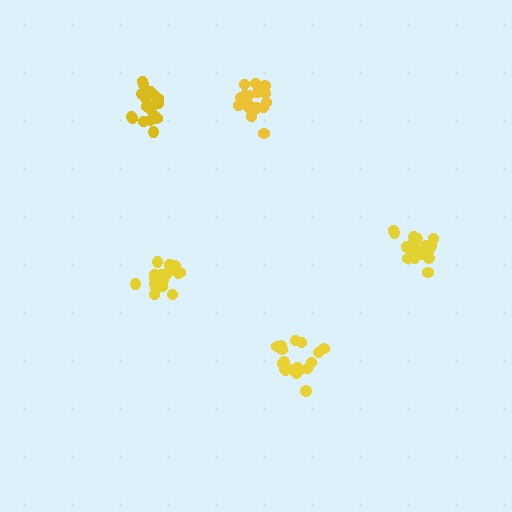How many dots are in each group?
Group 1: 20 dots, Group 2: 19 dots, Group 3: 20 dots, Group 4: 18 dots, Group 5: 20 dots (97 total).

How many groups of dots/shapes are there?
There are 5 groups.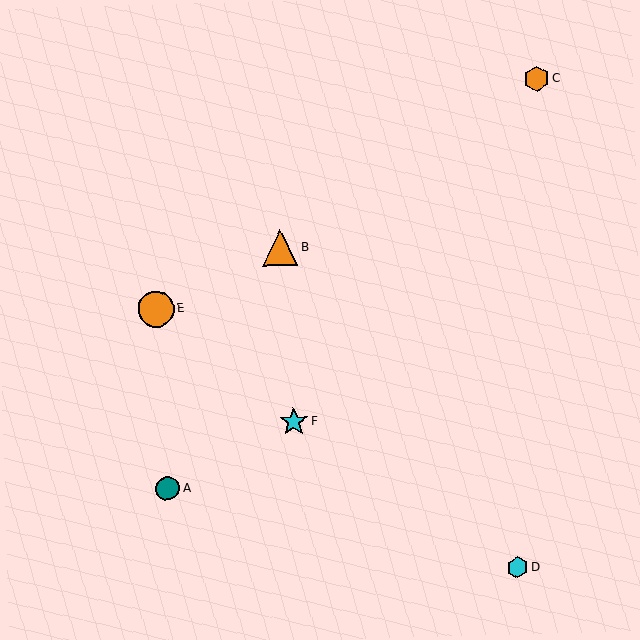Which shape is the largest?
The orange circle (labeled E) is the largest.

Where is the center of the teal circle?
The center of the teal circle is at (168, 488).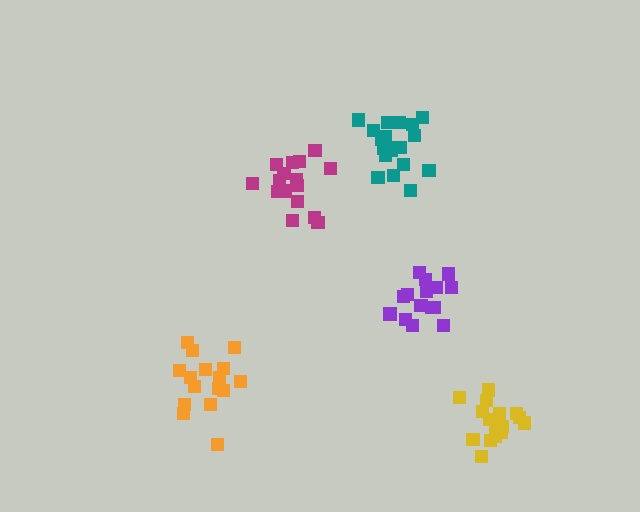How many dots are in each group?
Group 1: 16 dots, Group 2: 16 dots, Group 3: 19 dots, Group 4: 16 dots, Group 5: 15 dots (82 total).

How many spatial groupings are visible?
There are 5 spatial groupings.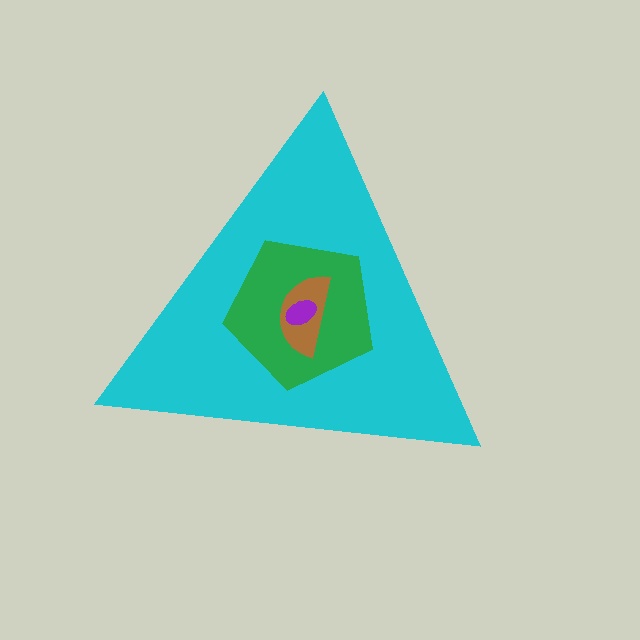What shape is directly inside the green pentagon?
The brown semicircle.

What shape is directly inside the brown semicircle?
The purple ellipse.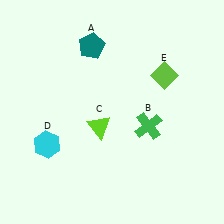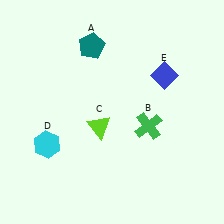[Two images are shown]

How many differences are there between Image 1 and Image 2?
There is 1 difference between the two images.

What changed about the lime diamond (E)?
In Image 1, E is lime. In Image 2, it changed to blue.